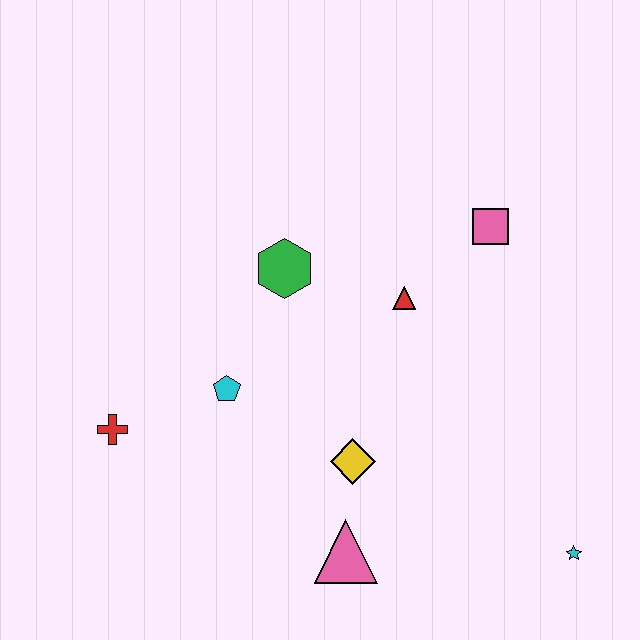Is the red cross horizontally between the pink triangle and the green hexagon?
No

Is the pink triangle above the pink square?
No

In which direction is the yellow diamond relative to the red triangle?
The yellow diamond is below the red triangle.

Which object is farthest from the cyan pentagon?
The cyan star is farthest from the cyan pentagon.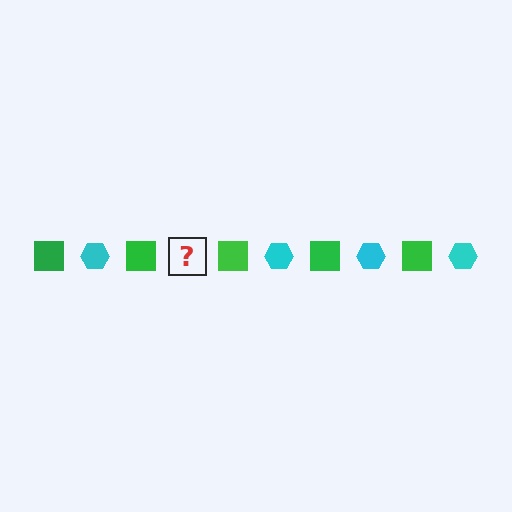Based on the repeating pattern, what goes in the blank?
The blank should be a cyan hexagon.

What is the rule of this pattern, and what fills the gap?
The rule is that the pattern alternates between green square and cyan hexagon. The gap should be filled with a cyan hexagon.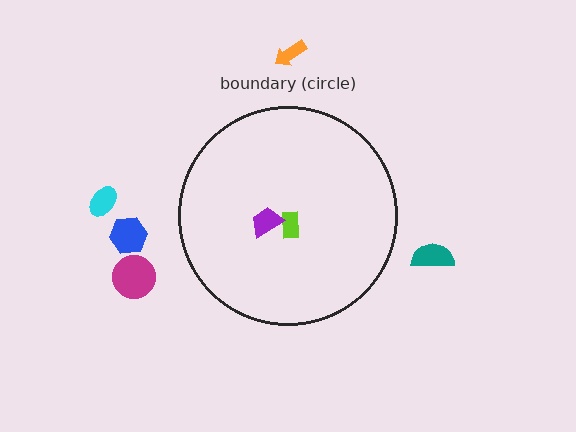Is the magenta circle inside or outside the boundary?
Outside.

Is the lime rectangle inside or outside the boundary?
Inside.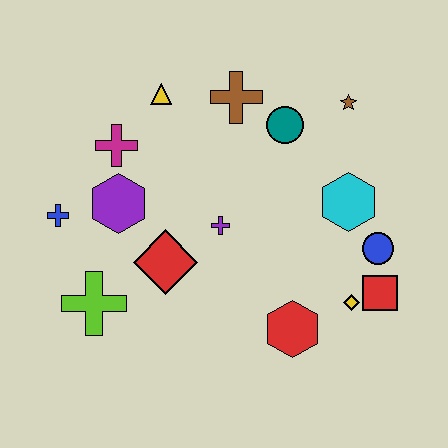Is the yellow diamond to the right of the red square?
No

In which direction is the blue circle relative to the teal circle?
The blue circle is below the teal circle.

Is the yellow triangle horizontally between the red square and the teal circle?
No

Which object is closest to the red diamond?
The purple cross is closest to the red diamond.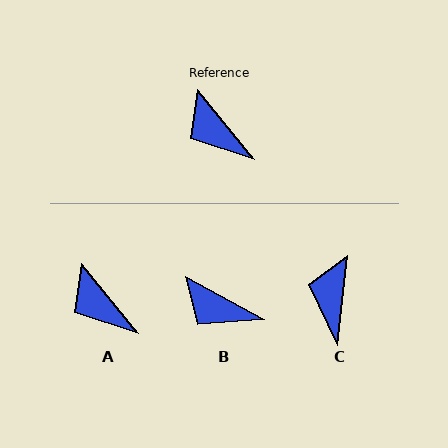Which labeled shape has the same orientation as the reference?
A.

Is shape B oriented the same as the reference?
No, it is off by about 23 degrees.